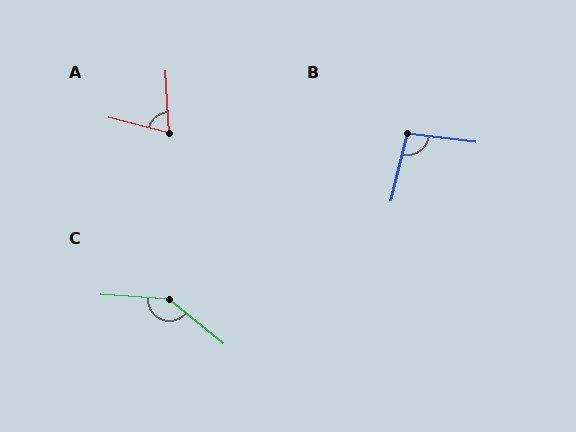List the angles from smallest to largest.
A (72°), B (96°), C (145°).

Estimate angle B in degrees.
Approximately 96 degrees.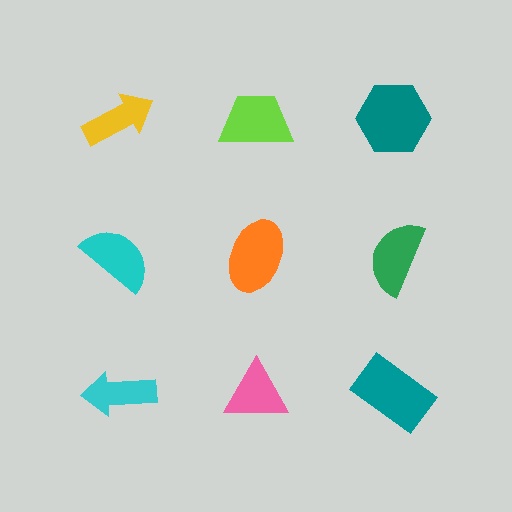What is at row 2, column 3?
A green semicircle.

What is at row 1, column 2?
A lime trapezoid.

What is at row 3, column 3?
A teal rectangle.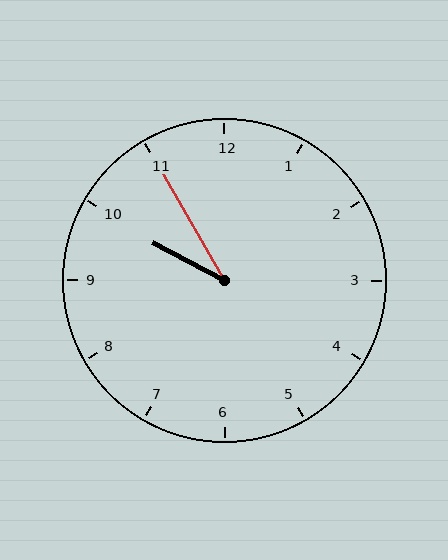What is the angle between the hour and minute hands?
Approximately 32 degrees.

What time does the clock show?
9:55.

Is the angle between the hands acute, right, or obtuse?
It is acute.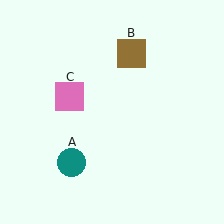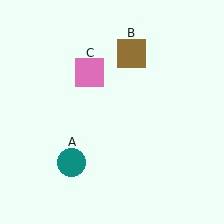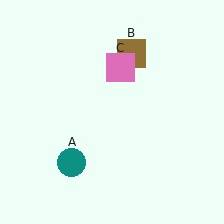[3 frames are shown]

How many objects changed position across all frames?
1 object changed position: pink square (object C).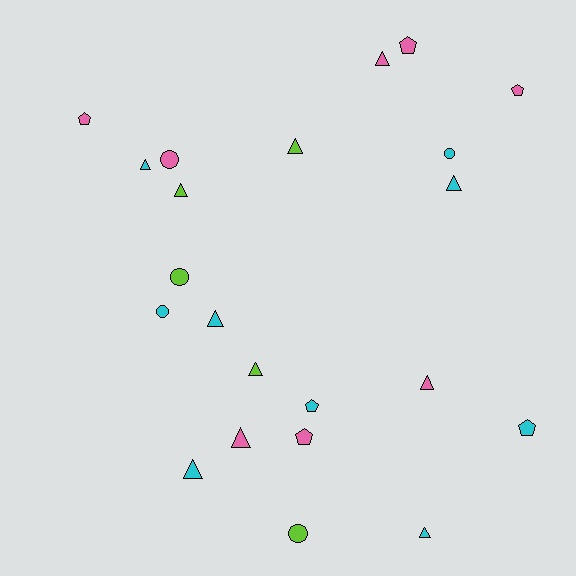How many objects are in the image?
There are 22 objects.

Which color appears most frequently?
Cyan, with 9 objects.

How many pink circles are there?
There is 1 pink circle.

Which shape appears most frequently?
Triangle, with 11 objects.